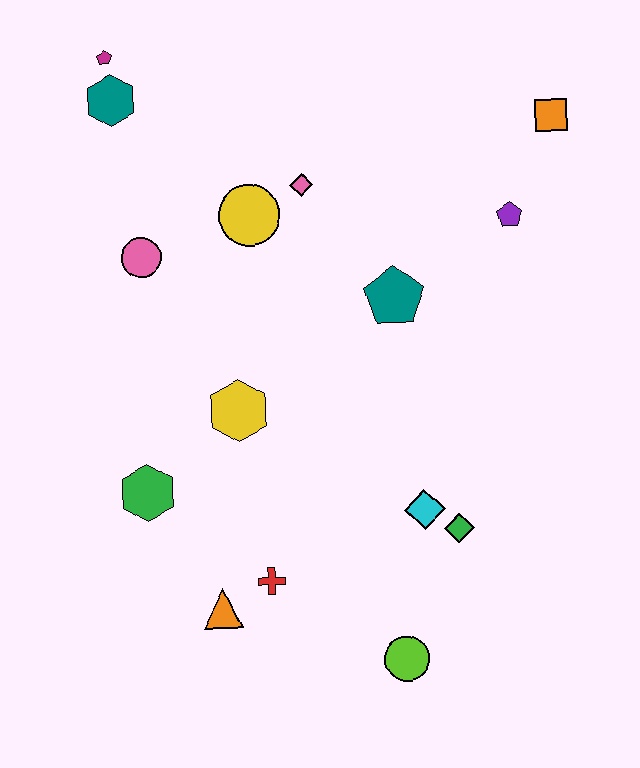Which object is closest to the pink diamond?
The yellow circle is closest to the pink diamond.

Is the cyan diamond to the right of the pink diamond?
Yes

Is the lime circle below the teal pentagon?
Yes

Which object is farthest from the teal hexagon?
The lime circle is farthest from the teal hexagon.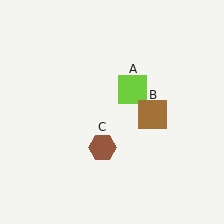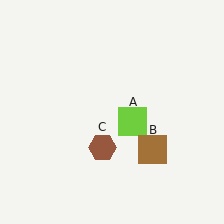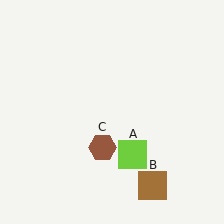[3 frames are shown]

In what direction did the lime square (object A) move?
The lime square (object A) moved down.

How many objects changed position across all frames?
2 objects changed position: lime square (object A), brown square (object B).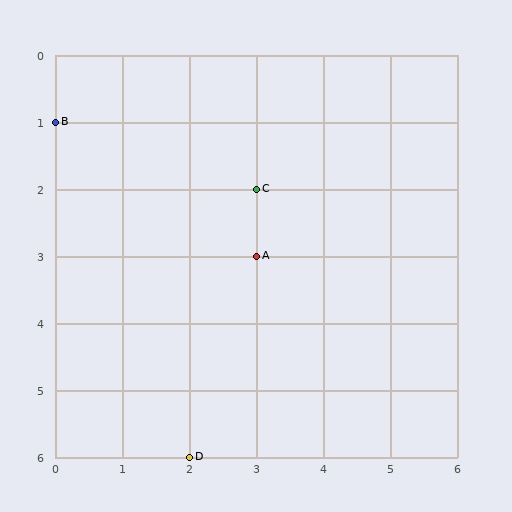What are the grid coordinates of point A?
Point A is at grid coordinates (3, 3).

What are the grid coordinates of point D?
Point D is at grid coordinates (2, 6).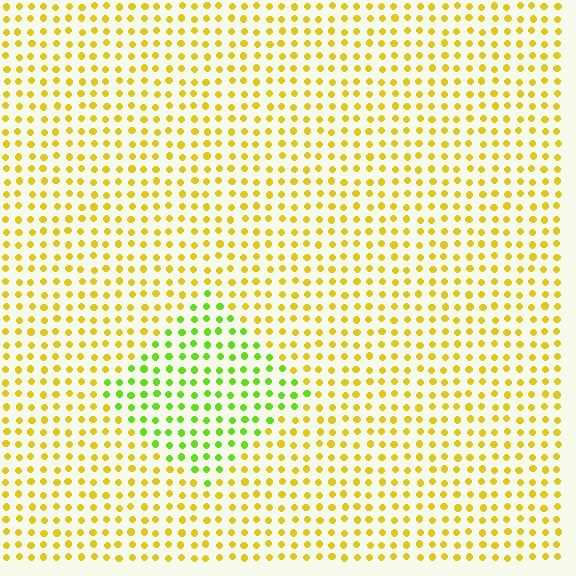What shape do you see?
I see a diamond.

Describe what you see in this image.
The image is filled with small yellow elements in a uniform arrangement. A diamond-shaped region is visible where the elements are tinted to a slightly different hue, forming a subtle color boundary.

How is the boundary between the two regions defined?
The boundary is defined purely by a slight shift in hue (about 45 degrees). Spacing, size, and orientation are identical on both sides.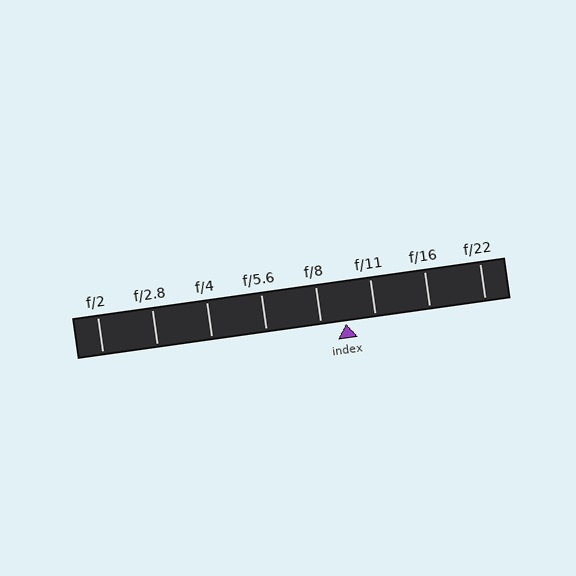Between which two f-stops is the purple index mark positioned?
The index mark is between f/8 and f/11.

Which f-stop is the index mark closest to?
The index mark is closest to f/8.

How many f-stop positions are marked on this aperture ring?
There are 8 f-stop positions marked.